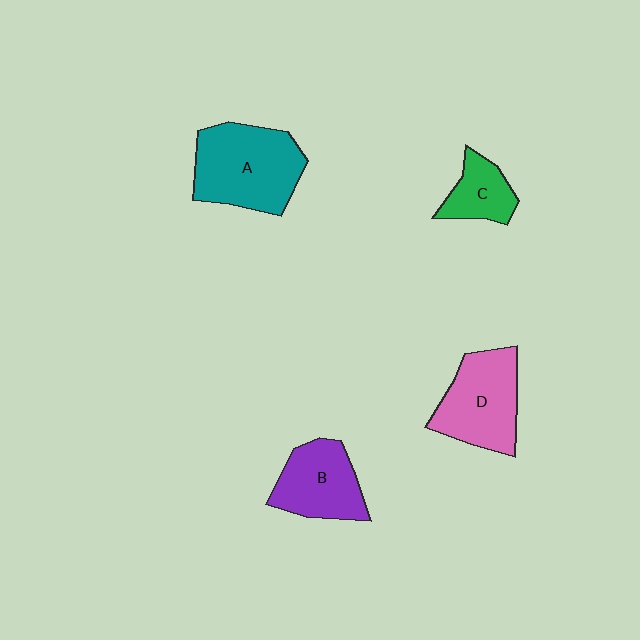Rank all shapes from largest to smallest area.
From largest to smallest: A (teal), D (pink), B (purple), C (green).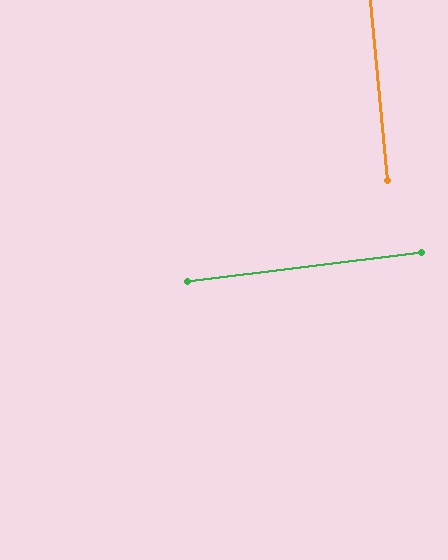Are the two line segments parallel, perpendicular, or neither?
Perpendicular — they meet at approximately 88°.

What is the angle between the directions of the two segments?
Approximately 88 degrees.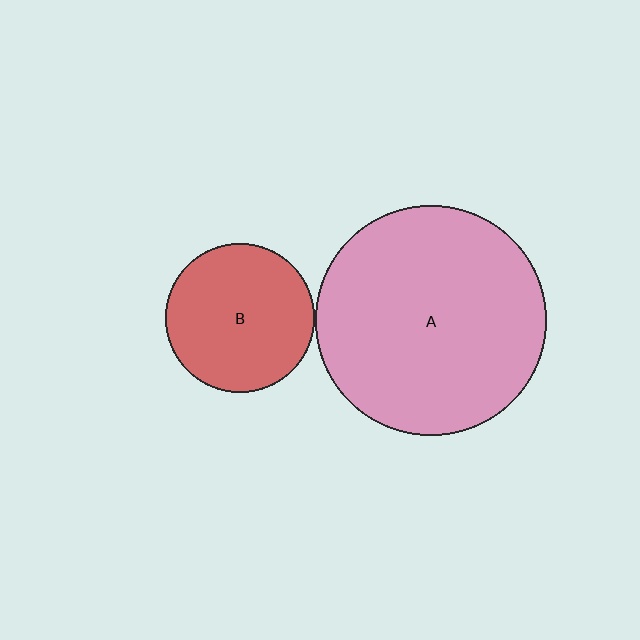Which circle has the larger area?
Circle A (pink).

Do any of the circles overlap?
No, none of the circles overlap.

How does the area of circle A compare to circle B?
Approximately 2.4 times.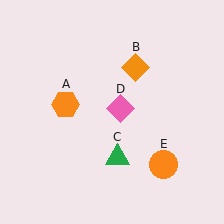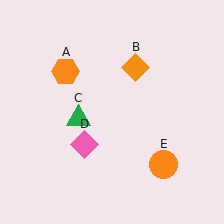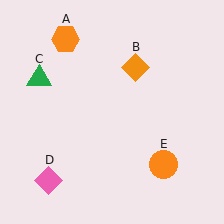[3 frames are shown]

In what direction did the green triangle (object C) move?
The green triangle (object C) moved up and to the left.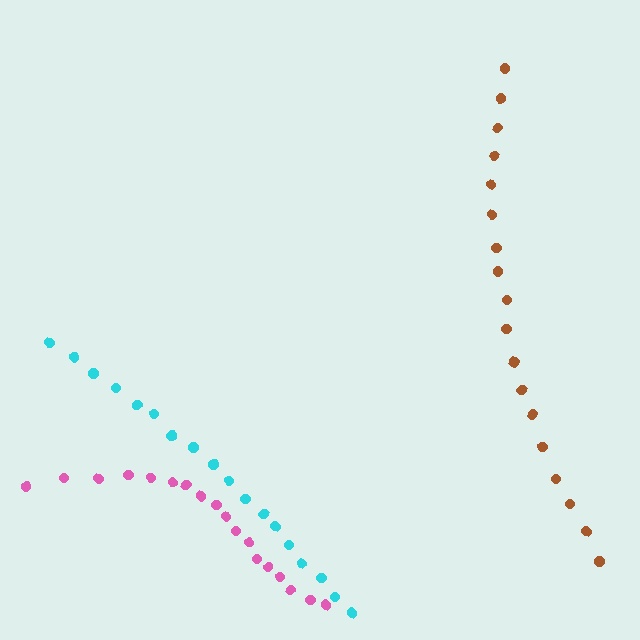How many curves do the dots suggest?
There are 3 distinct paths.